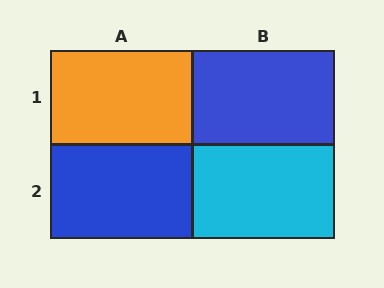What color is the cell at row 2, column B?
Cyan.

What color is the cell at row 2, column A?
Blue.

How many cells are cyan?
1 cell is cyan.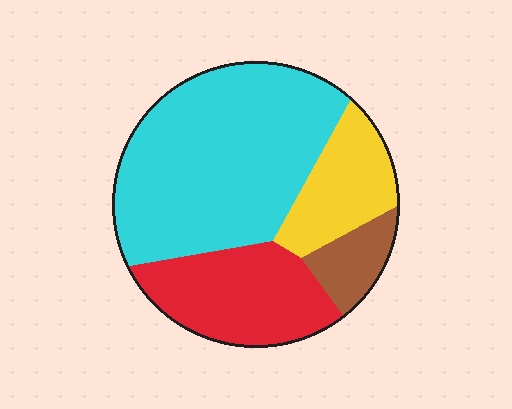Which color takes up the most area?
Cyan, at roughly 50%.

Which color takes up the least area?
Brown, at roughly 10%.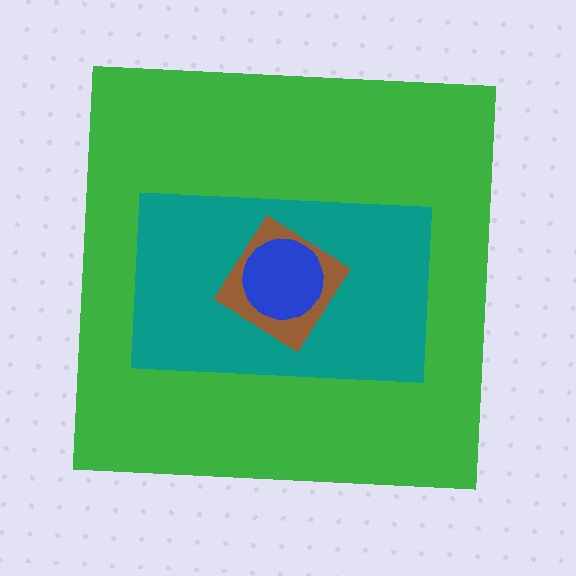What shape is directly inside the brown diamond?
The blue circle.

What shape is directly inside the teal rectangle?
The brown diamond.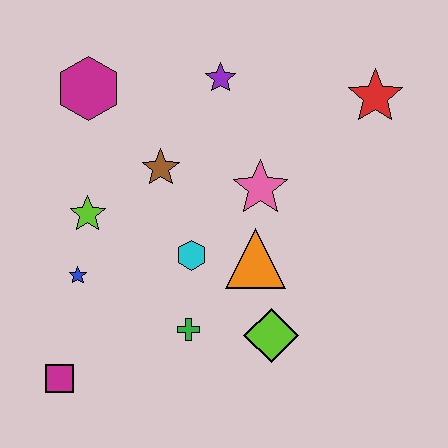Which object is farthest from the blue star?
The red star is farthest from the blue star.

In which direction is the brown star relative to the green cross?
The brown star is above the green cross.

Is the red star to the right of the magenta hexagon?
Yes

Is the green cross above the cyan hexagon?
No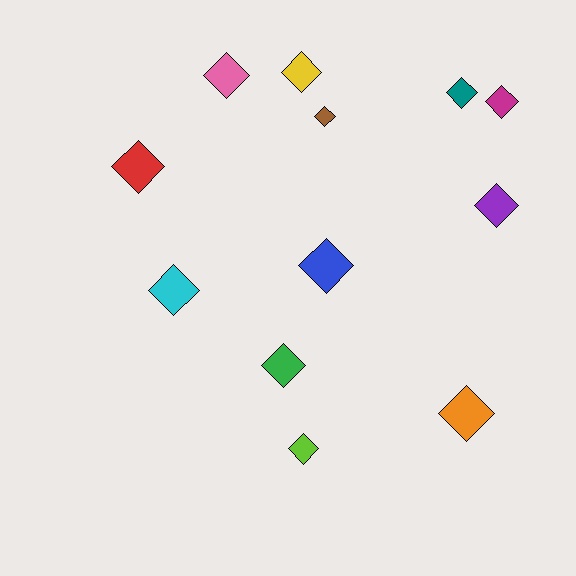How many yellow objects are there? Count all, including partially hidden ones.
There is 1 yellow object.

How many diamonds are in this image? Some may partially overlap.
There are 12 diamonds.